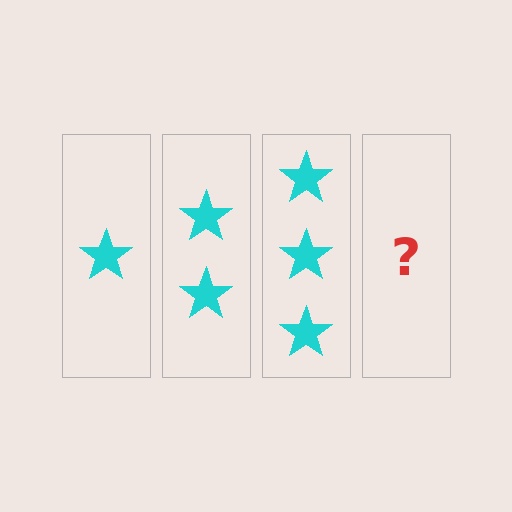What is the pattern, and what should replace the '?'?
The pattern is that each step adds one more star. The '?' should be 4 stars.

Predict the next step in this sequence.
The next step is 4 stars.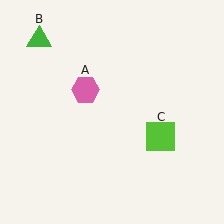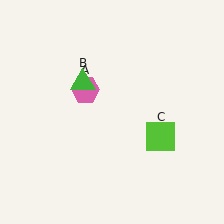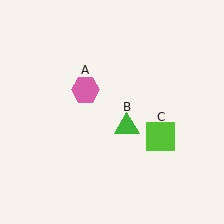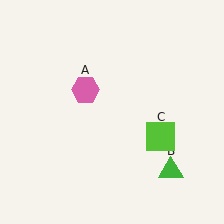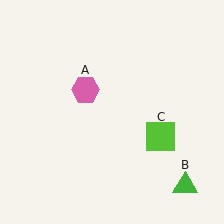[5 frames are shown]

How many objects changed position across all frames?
1 object changed position: green triangle (object B).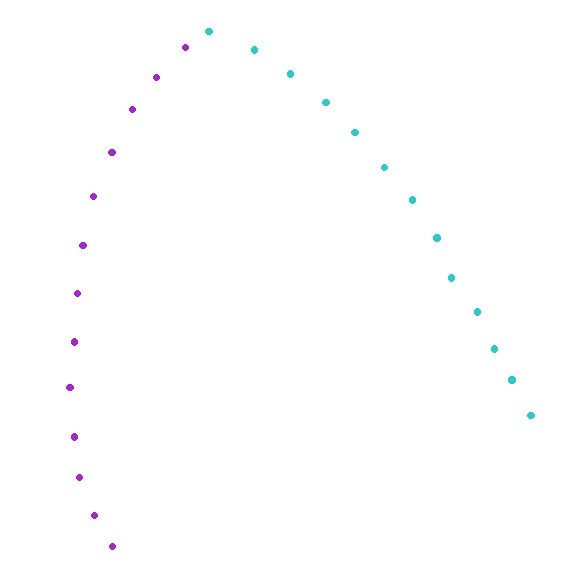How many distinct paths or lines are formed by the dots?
There are 2 distinct paths.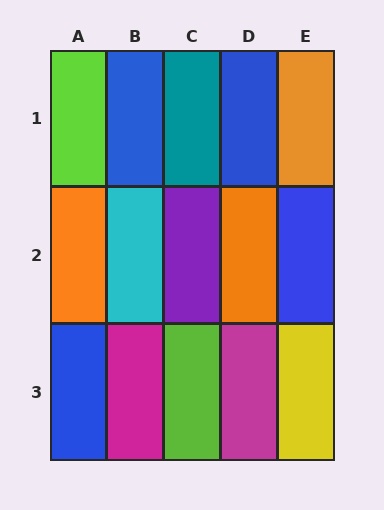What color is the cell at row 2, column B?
Cyan.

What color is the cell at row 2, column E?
Blue.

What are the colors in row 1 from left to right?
Lime, blue, teal, blue, orange.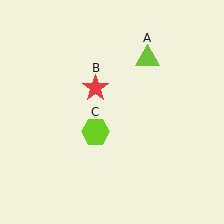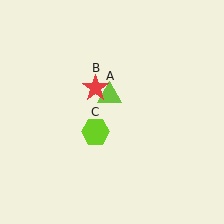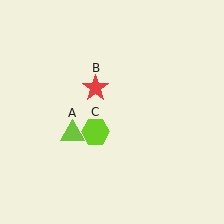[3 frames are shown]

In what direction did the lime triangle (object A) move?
The lime triangle (object A) moved down and to the left.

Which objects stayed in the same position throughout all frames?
Red star (object B) and lime hexagon (object C) remained stationary.